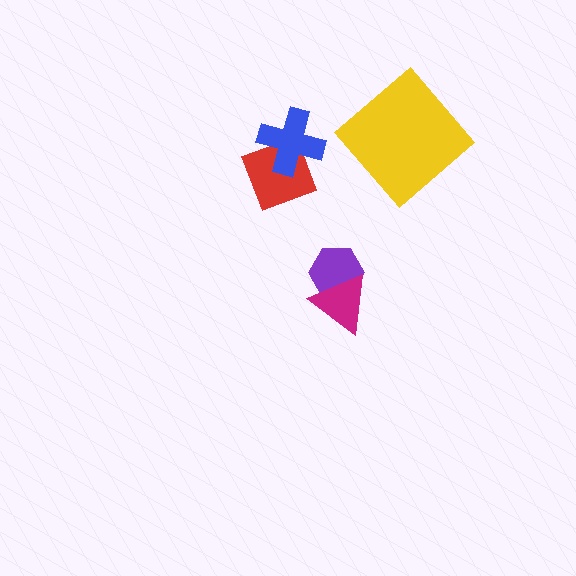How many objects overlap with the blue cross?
1 object overlaps with the blue cross.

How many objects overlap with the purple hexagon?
1 object overlaps with the purple hexagon.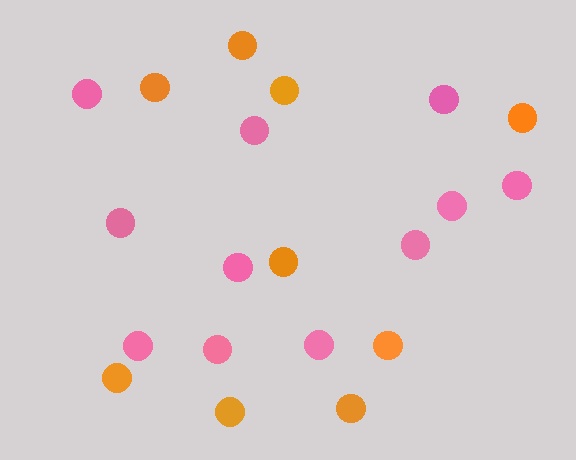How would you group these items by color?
There are 2 groups: one group of orange circles (9) and one group of pink circles (11).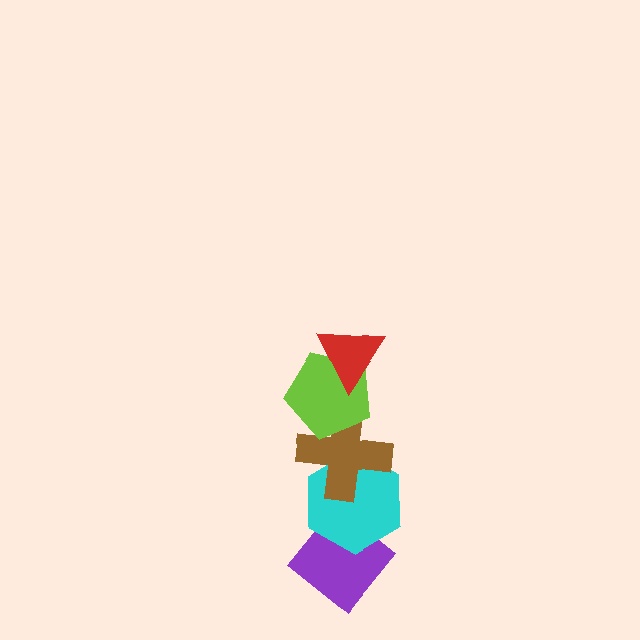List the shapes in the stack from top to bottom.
From top to bottom: the red triangle, the lime pentagon, the brown cross, the cyan hexagon, the purple diamond.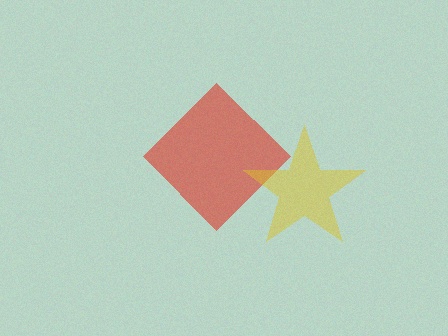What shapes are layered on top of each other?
The layered shapes are: a red diamond, a yellow star.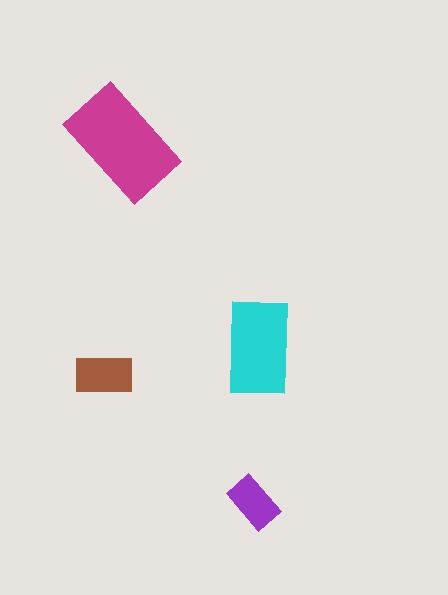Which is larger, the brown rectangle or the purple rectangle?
The brown one.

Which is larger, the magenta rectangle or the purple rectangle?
The magenta one.